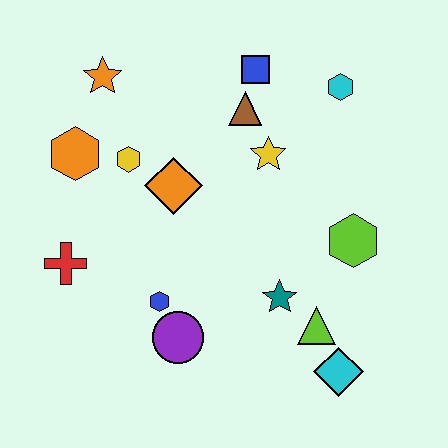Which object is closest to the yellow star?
The brown triangle is closest to the yellow star.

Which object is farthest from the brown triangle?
The cyan diamond is farthest from the brown triangle.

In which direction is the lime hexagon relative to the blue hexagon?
The lime hexagon is to the right of the blue hexagon.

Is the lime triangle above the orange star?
No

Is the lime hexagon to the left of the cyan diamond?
No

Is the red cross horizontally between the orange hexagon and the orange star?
No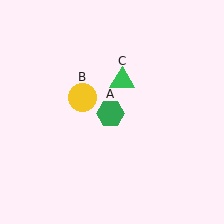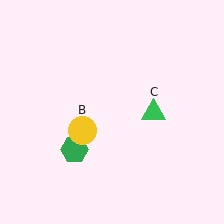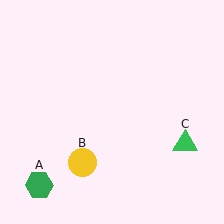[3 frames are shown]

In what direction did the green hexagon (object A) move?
The green hexagon (object A) moved down and to the left.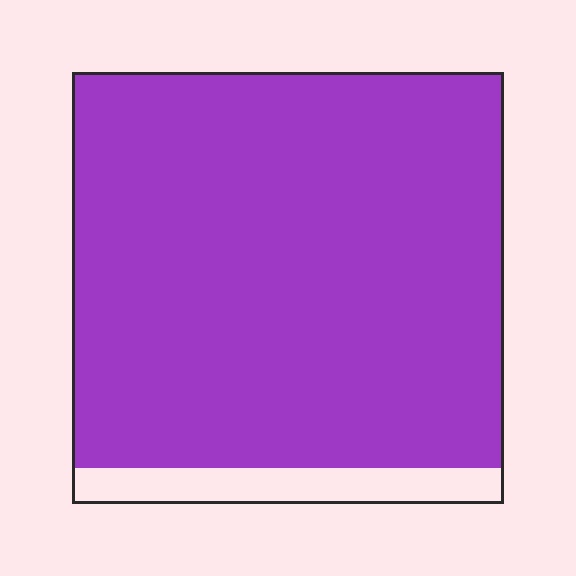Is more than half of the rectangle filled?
Yes.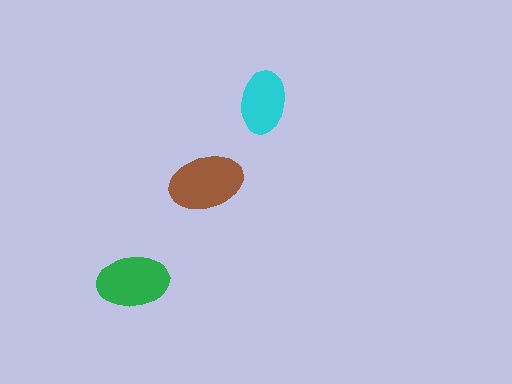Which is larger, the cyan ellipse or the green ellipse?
The green one.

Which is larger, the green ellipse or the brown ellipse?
The brown one.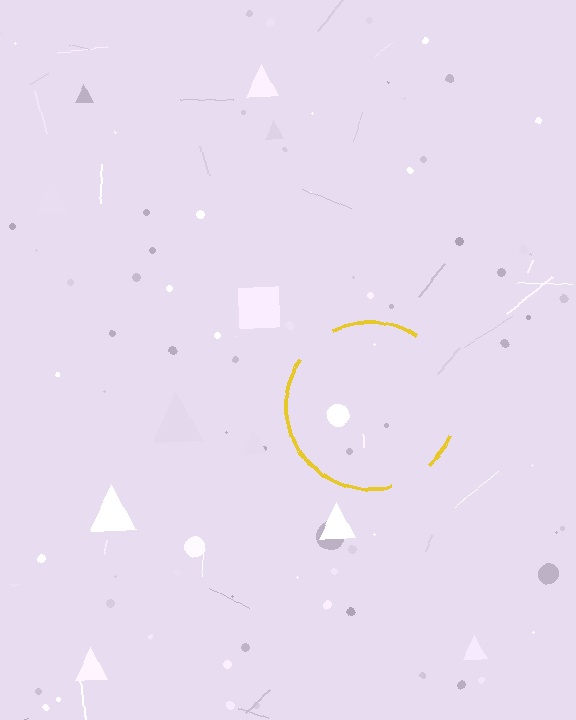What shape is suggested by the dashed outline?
The dashed outline suggests a circle.